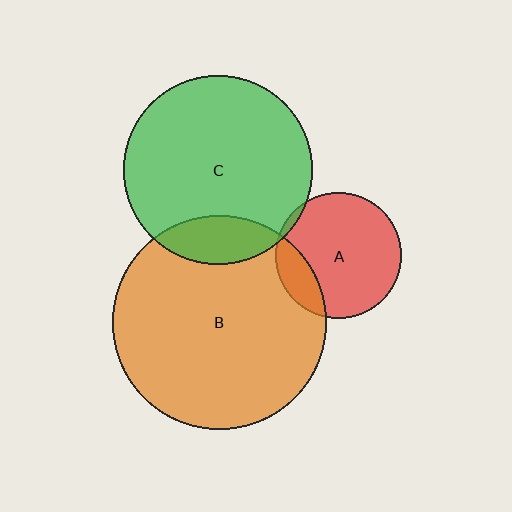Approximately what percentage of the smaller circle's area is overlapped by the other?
Approximately 15%.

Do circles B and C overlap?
Yes.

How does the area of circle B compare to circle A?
Approximately 2.9 times.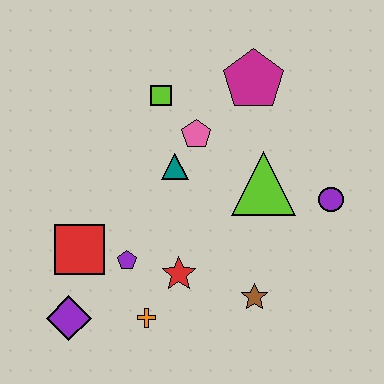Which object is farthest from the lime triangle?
The purple diamond is farthest from the lime triangle.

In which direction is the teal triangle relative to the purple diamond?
The teal triangle is above the purple diamond.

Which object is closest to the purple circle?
The lime triangle is closest to the purple circle.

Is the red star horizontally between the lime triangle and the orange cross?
Yes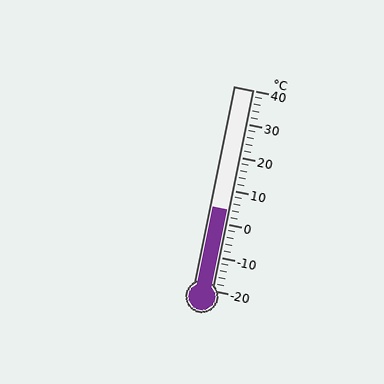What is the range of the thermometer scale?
The thermometer scale ranges from -20°C to 40°C.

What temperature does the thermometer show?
The thermometer shows approximately 4°C.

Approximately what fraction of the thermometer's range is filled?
The thermometer is filled to approximately 40% of its range.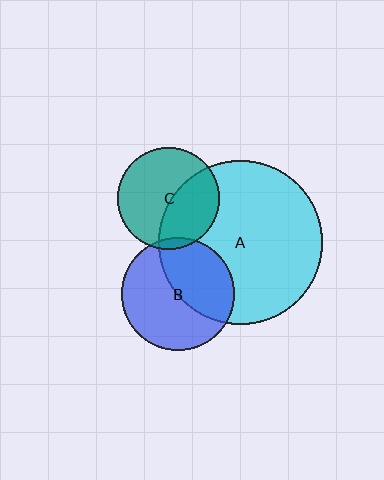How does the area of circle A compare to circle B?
Approximately 2.1 times.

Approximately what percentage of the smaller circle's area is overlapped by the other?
Approximately 5%.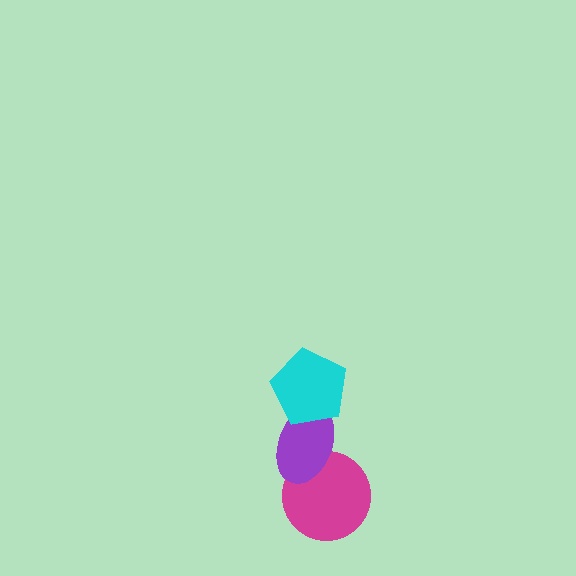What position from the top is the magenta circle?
The magenta circle is 3rd from the top.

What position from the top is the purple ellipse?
The purple ellipse is 2nd from the top.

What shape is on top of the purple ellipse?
The cyan pentagon is on top of the purple ellipse.